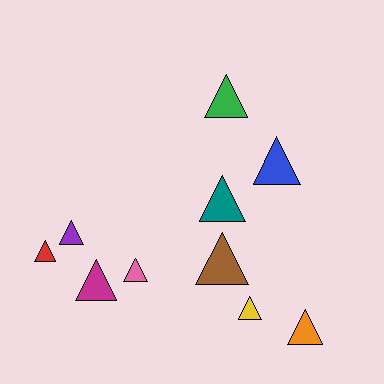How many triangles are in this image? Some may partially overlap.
There are 10 triangles.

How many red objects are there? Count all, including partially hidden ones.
There is 1 red object.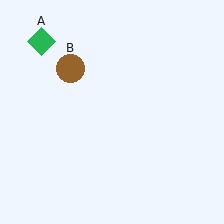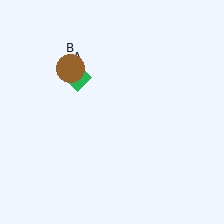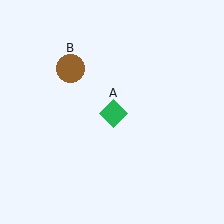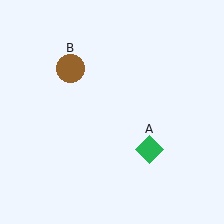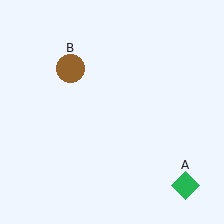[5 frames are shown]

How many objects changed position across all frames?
1 object changed position: green diamond (object A).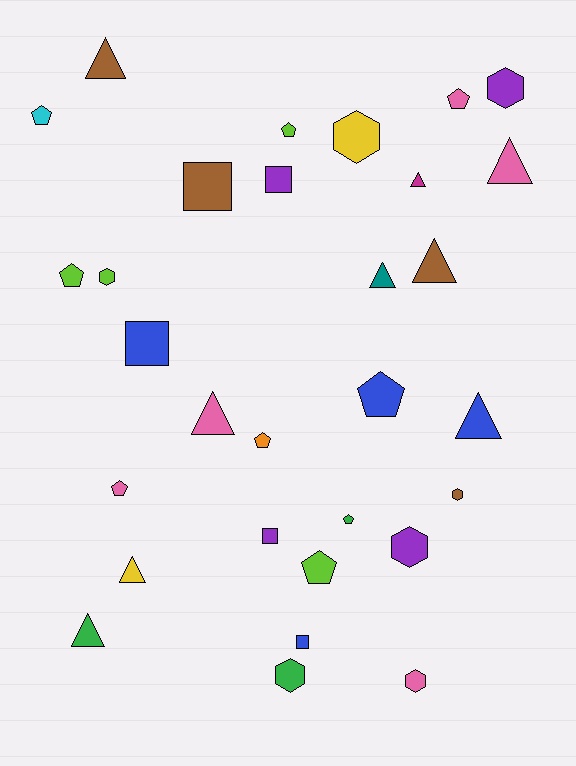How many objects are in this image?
There are 30 objects.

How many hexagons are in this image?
There are 7 hexagons.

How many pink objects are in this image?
There are 5 pink objects.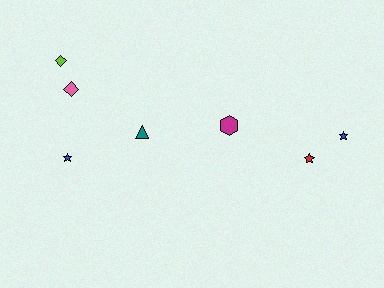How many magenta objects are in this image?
There is 1 magenta object.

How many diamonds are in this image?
There are 2 diamonds.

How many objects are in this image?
There are 7 objects.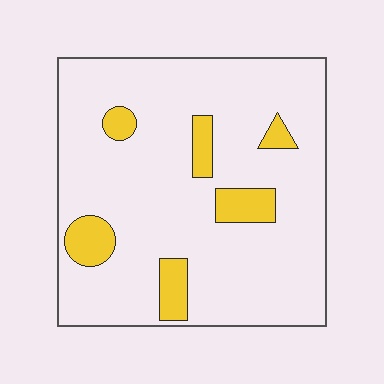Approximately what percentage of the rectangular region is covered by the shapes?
Approximately 15%.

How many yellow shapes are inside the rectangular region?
6.